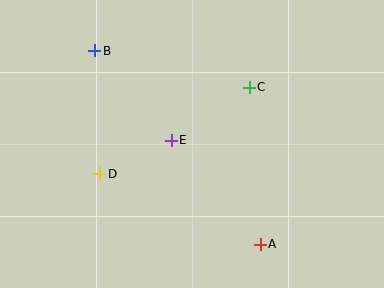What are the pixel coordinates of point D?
Point D is at (100, 174).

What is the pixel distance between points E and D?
The distance between E and D is 79 pixels.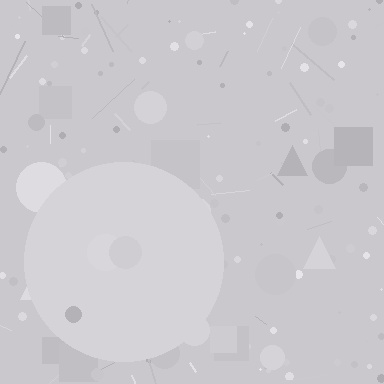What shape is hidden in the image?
A circle is hidden in the image.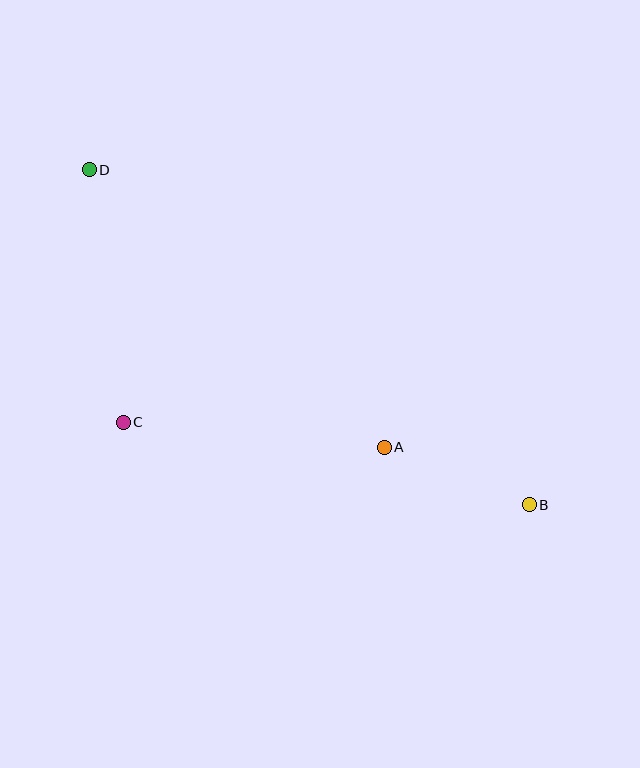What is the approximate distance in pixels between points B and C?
The distance between B and C is approximately 414 pixels.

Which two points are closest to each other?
Points A and B are closest to each other.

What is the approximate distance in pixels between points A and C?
The distance between A and C is approximately 262 pixels.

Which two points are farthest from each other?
Points B and D are farthest from each other.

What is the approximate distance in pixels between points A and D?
The distance between A and D is approximately 405 pixels.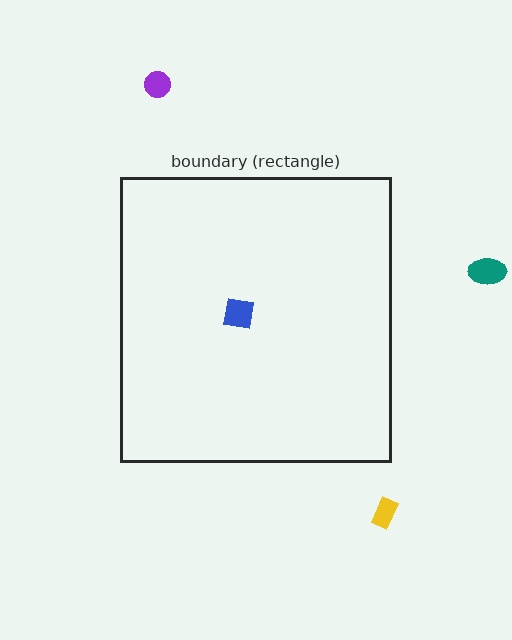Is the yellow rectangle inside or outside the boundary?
Outside.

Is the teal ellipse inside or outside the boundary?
Outside.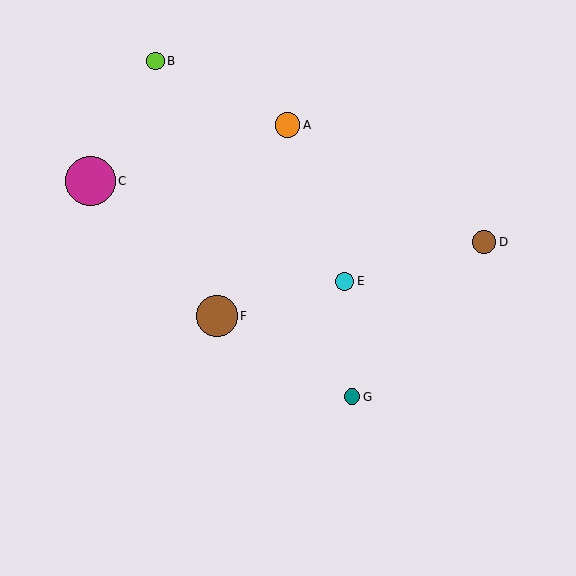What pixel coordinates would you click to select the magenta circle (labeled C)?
Click at (90, 181) to select the magenta circle C.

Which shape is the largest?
The magenta circle (labeled C) is the largest.